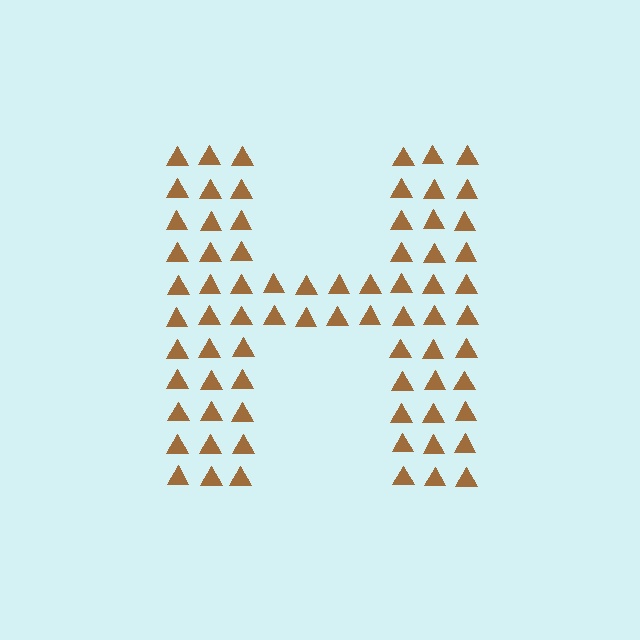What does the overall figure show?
The overall figure shows the letter H.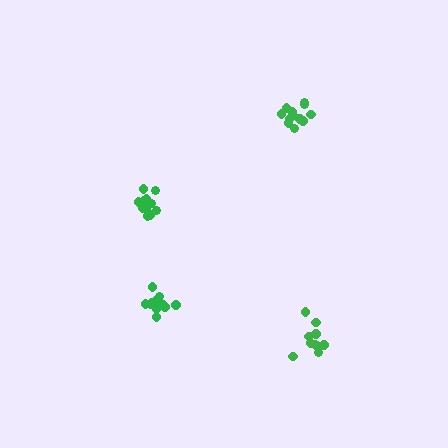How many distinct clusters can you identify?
There are 4 distinct clusters.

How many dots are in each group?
Group 1: 13 dots, Group 2: 10 dots, Group 3: 12 dots, Group 4: 13 dots (48 total).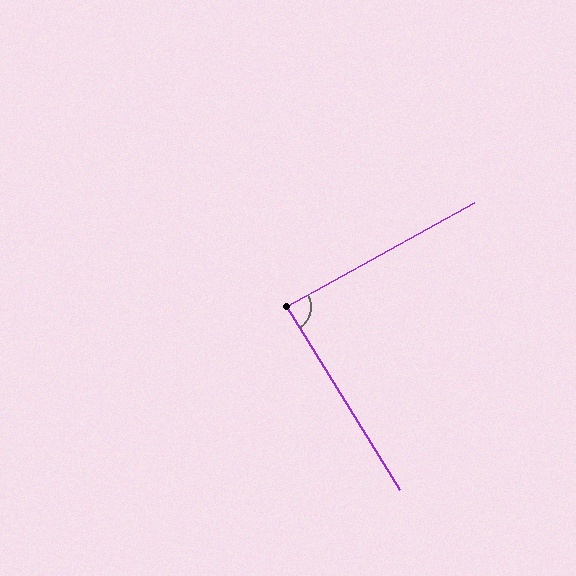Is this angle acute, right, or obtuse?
It is approximately a right angle.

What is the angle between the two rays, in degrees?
Approximately 87 degrees.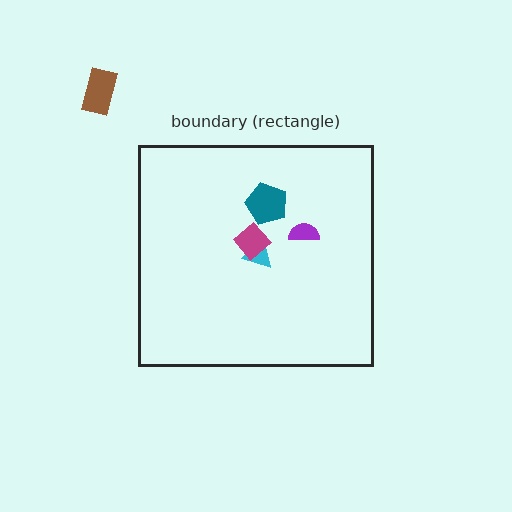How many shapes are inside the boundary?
4 inside, 1 outside.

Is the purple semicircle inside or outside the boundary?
Inside.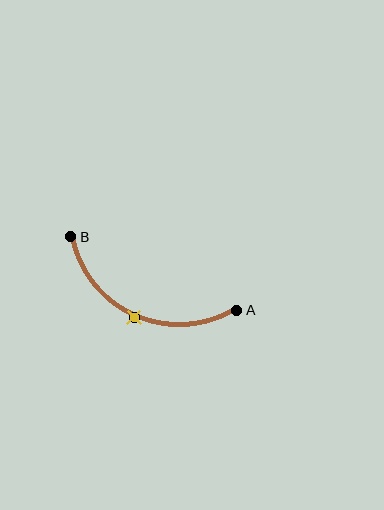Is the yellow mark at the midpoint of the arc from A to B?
Yes. The yellow mark lies on the arc at equal arc-length from both A and B — it is the arc midpoint.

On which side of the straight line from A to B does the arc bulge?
The arc bulges below the straight line connecting A and B.